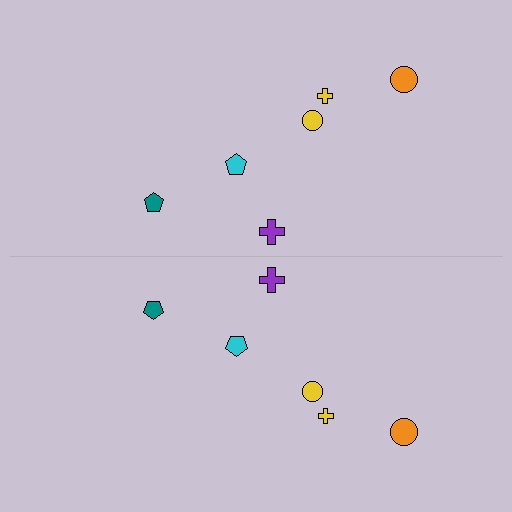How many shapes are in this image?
There are 12 shapes in this image.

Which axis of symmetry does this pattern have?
The pattern has a horizontal axis of symmetry running through the center of the image.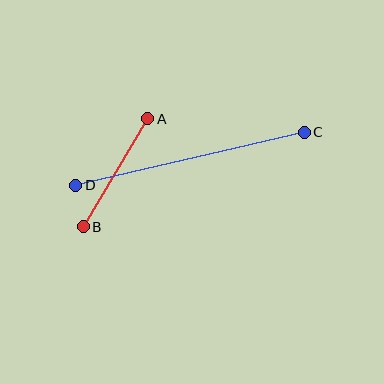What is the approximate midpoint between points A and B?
The midpoint is at approximately (116, 173) pixels.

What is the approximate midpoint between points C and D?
The midpoint is at approximately (190, 159) pixels.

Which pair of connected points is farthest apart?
Points C and D are farthest apart.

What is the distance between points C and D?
The distance is approximately 234 pixels.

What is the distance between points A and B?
The distance is approximately 126 pixels.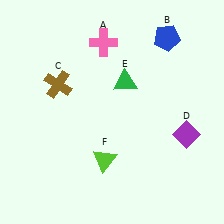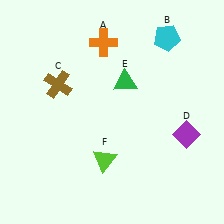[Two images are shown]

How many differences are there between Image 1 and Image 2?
There are 2 differences between the two images.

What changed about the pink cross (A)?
In Image 1, A is pink. In Image 2, it changed to orange.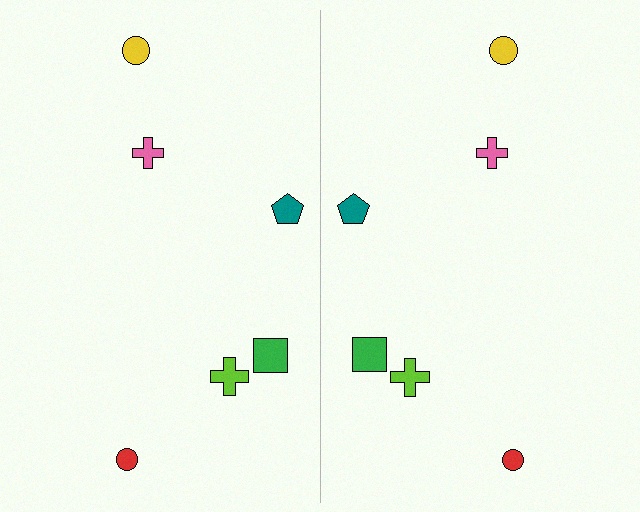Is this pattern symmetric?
Yes, this pattern has bilateral (reflection) symmetry.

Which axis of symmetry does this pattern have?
The pattern has a vertical axis of symmetry running through the center of the image.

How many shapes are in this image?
There are 12 shapes in this image.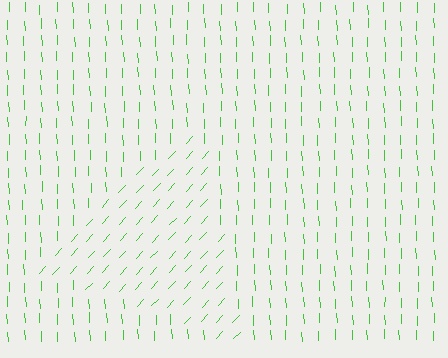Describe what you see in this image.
The image is filled with small green line segments. A triangle region in the image has lines oriented differently from the surrounding lines, creating a visible texture boundary.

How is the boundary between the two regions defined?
The boundary is defined purely by a change in line orientation (approximately 45 degrees difference). All lines are the same color and thickness.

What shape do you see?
I see a triangle.